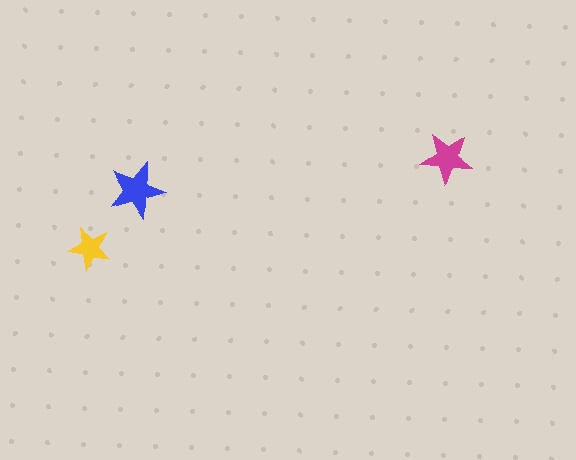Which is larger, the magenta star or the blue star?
The blue one.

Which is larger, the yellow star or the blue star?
The blue one.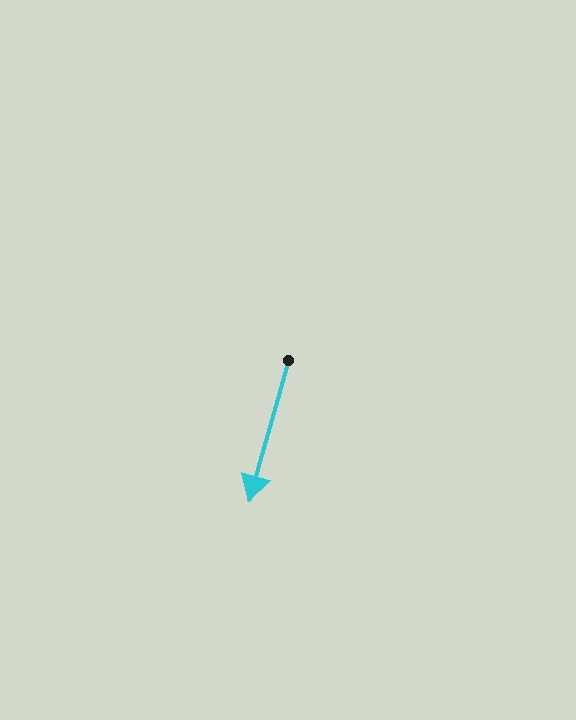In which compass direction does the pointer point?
South.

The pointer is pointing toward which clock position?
Roughly 7 o'clock.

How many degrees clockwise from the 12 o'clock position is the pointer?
Approximately 195 degrees.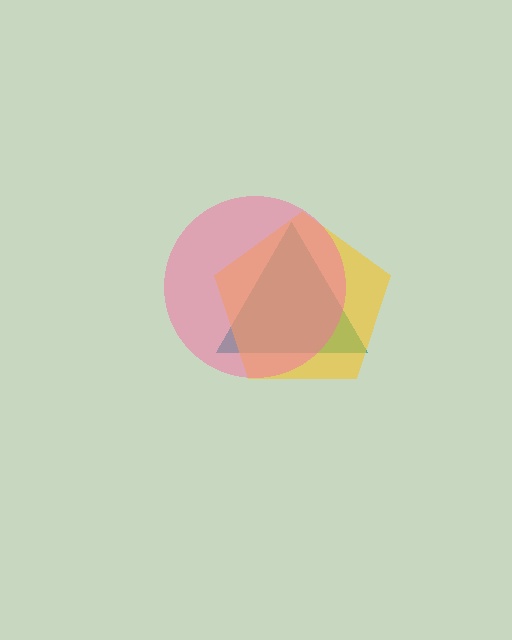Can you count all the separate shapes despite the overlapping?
Yes, there are 3 separate shapes.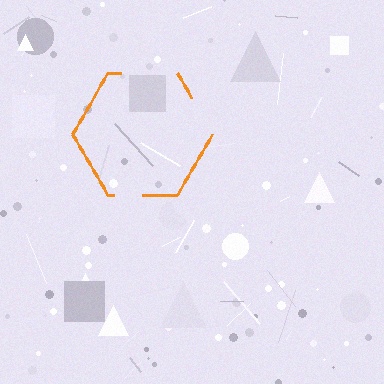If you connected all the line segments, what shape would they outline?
They would outline a hexagon.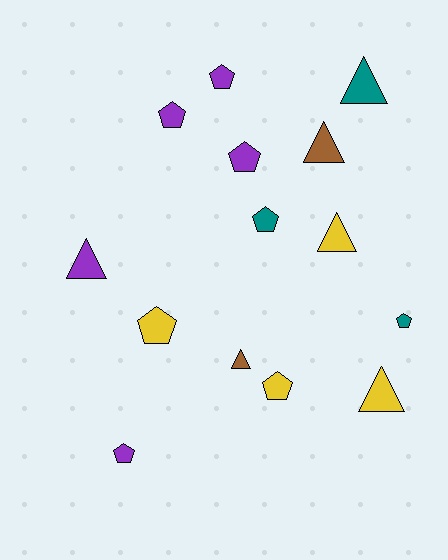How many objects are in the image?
There are 14 objects.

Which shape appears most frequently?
Pentagon, with 8 objects.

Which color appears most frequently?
Purple, with 5 objects.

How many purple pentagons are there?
There are 4 purple pentagons.